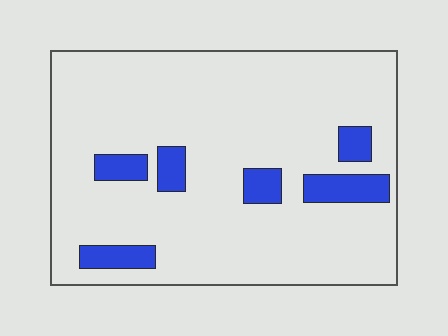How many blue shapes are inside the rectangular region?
6.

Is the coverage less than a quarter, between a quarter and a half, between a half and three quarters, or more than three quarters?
Less than a quarter.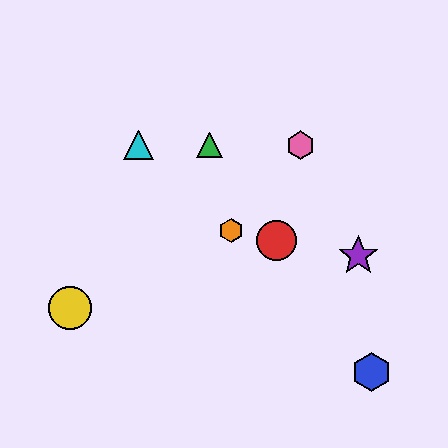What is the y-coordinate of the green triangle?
The green triangle is at y≈145.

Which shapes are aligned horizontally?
The green triangle, the cyan triangle, the pink hexagon are aligned horizontally.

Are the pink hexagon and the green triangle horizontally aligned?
Yes, both are at y≈145.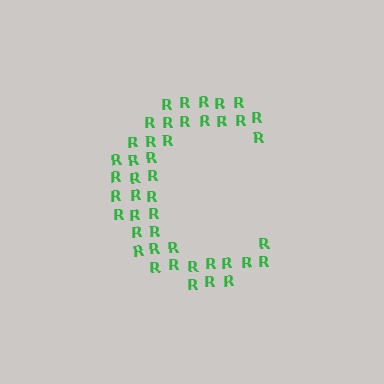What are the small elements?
The small elements are letter R's.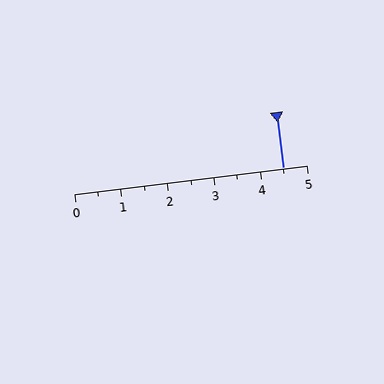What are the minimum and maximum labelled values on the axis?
The axis runs from 0 to 5.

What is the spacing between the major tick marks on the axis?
The major ticks are spaced 1 apart.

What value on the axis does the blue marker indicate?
The marker indicates approximately 4.5.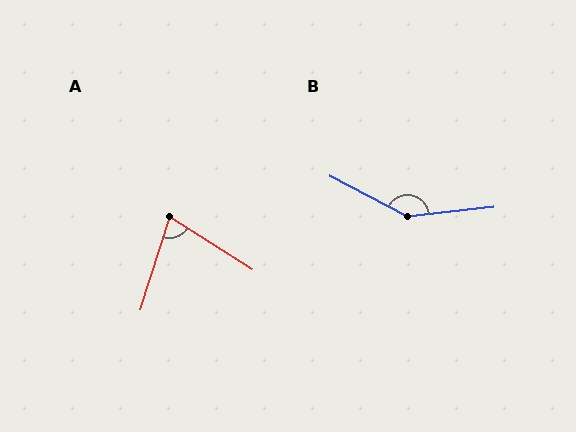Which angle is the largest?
B, at approximately 146 degrees.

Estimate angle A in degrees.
Approximately 75 degrees.